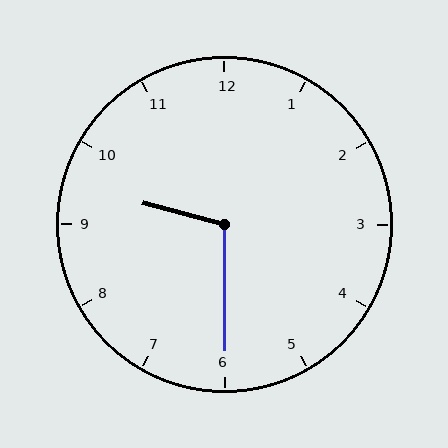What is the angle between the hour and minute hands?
Approximately 105 degrees.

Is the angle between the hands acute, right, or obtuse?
It is obtuse.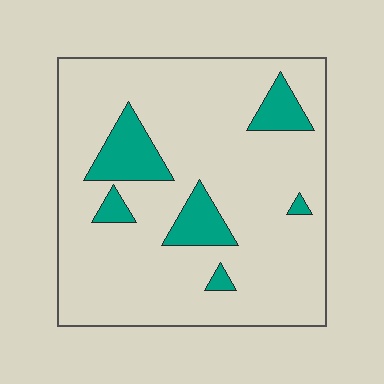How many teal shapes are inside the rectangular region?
6.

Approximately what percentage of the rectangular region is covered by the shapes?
Approximately 15%.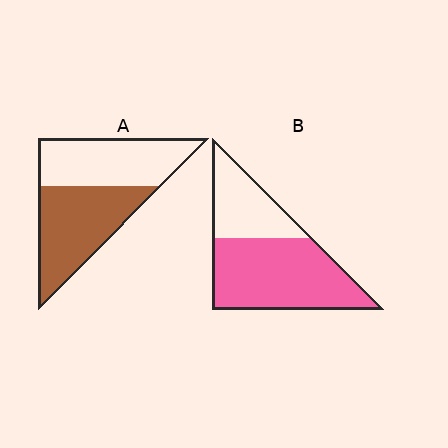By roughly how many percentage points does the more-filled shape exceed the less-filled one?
By roughly 15 percentage points (B over A).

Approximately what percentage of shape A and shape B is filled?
A is approximately 50% and B is approximately 65%.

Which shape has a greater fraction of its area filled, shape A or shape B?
Shape B.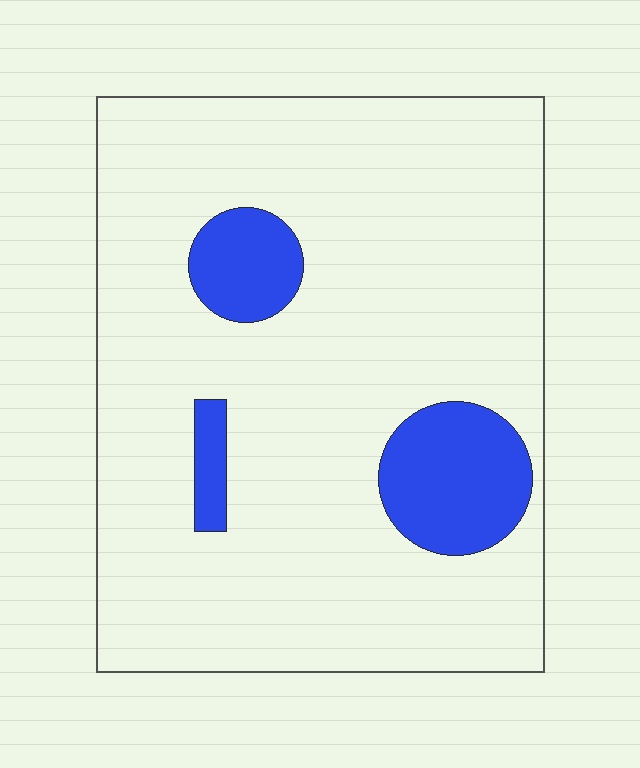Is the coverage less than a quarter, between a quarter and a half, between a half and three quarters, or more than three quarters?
Less than a quarter.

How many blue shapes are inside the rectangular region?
3.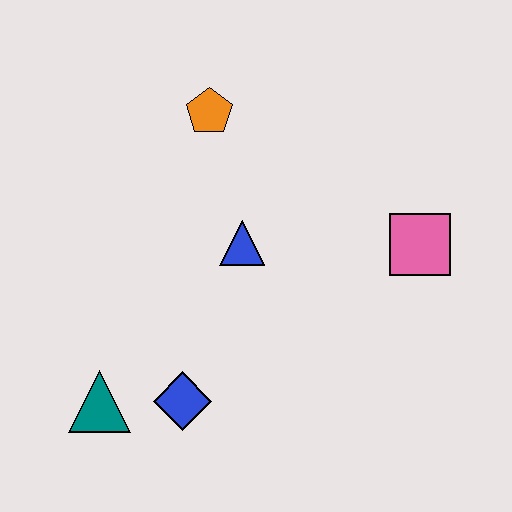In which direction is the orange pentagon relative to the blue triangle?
The orange pentagon is above the blue triangle.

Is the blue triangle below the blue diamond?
No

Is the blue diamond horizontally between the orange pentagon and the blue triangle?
No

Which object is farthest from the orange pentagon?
The teal triangle is farthest from the orange pentagon.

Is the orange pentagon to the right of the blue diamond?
Yes